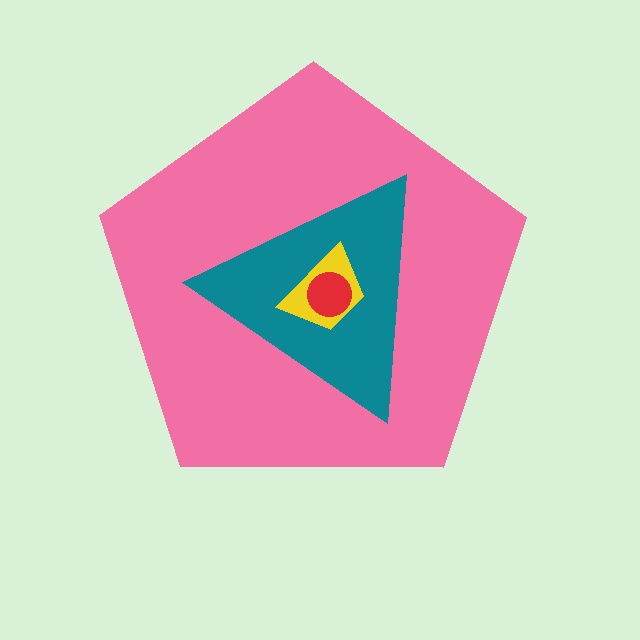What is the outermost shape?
The pink pentagon.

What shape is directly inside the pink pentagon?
The teal triangle.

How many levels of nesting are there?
4.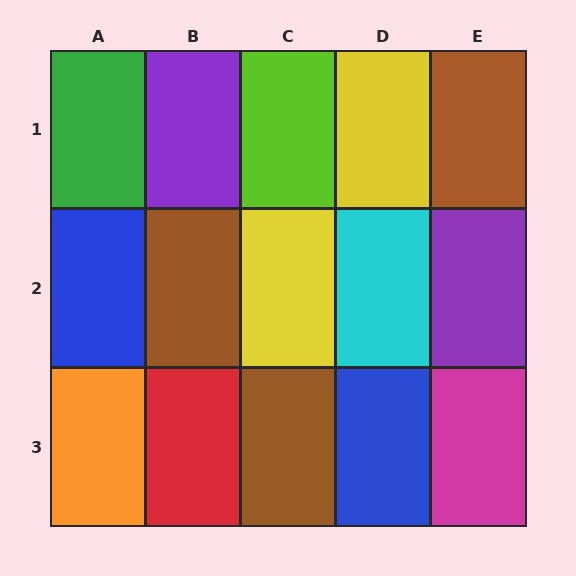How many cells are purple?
2 cells are purple.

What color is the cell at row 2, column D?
Cyan.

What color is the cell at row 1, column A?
Green.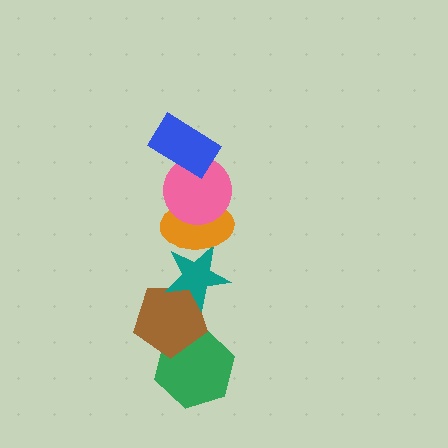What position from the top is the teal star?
The teal star is 4th from the top.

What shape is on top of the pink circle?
The blue rectangle is on top of the pink circle.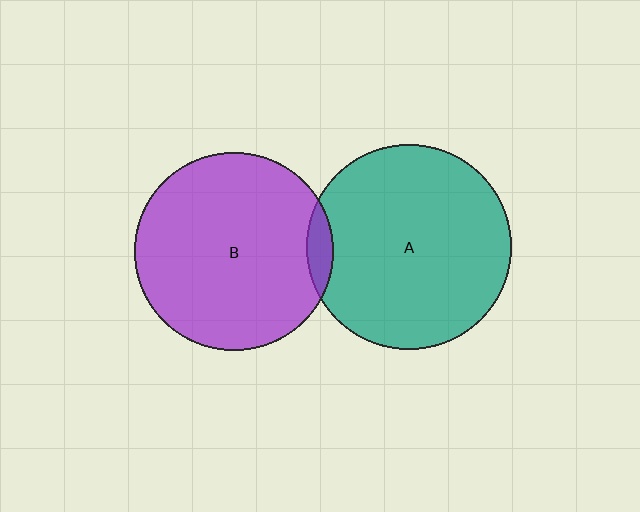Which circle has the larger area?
Circle A (teal).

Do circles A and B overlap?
Yes.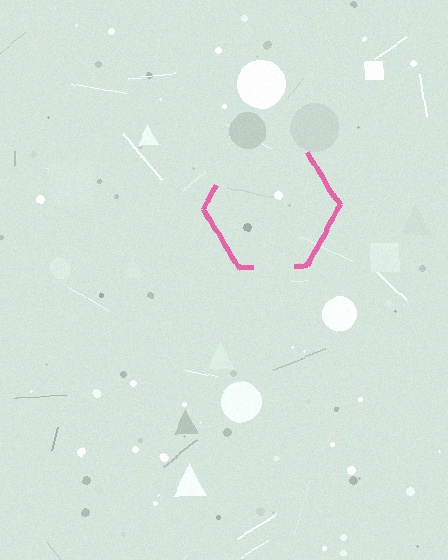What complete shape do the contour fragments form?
The contour fragments form a hexagon.